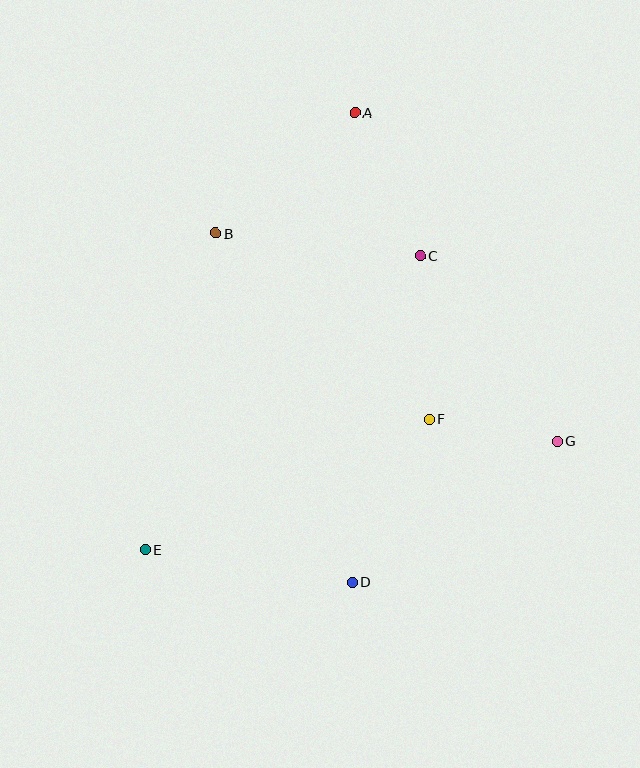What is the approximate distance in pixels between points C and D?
The distance between C and D is approximately 333 pixels.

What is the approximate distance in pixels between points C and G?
The distance between C and G is approximately 230 pixels.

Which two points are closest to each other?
Points F and G are closest to each other.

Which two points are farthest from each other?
Points A and E are farthest from each other.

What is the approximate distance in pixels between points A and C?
The distance between A and C is approximately 158 pixels.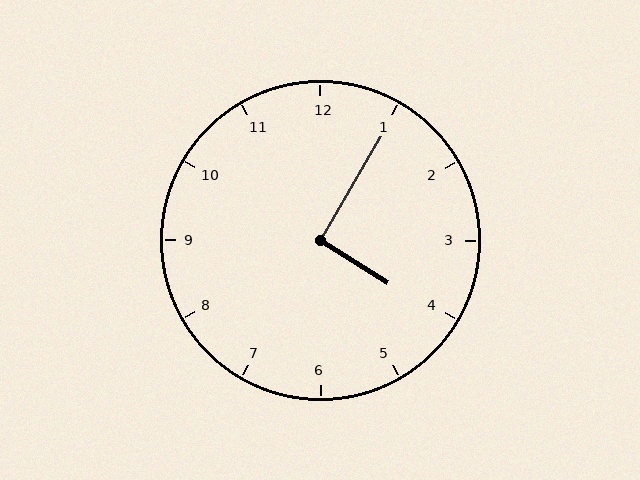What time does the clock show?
4:05.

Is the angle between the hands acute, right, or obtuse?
It is right.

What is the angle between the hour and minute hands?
Approximately 92 degrees.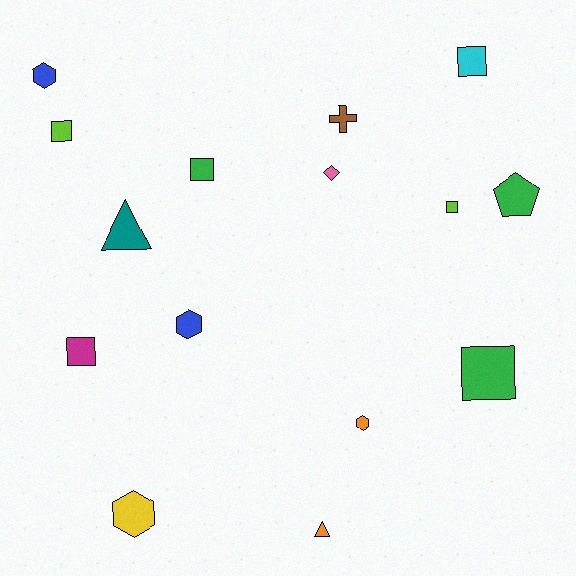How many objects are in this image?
There are 15 objects.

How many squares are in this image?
There are 6 squares.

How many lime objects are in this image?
There are 2 lime objects.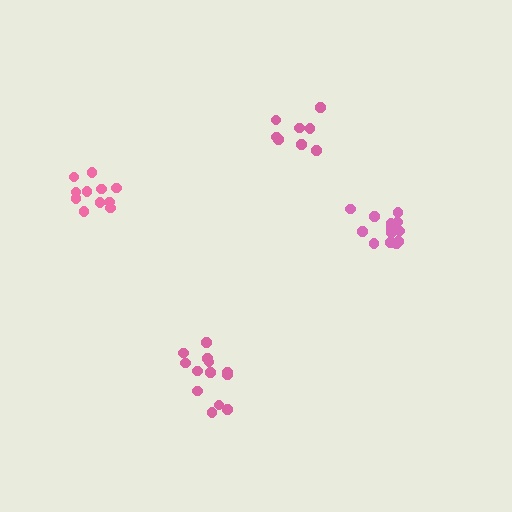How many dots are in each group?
Group 1: 11 dots, Group 2: 8 dots, Group 3: 13 dots, Group 4: 13 dots (45 total).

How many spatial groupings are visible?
There are 4 spatial groupings.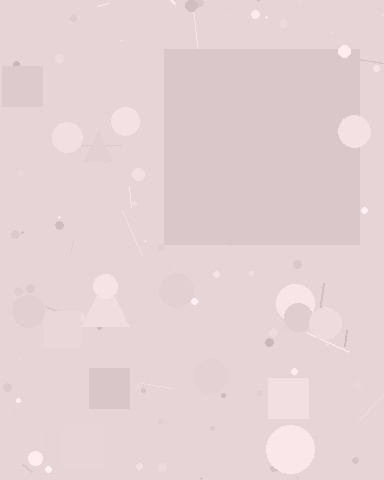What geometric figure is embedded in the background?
A square is embedded in the background.